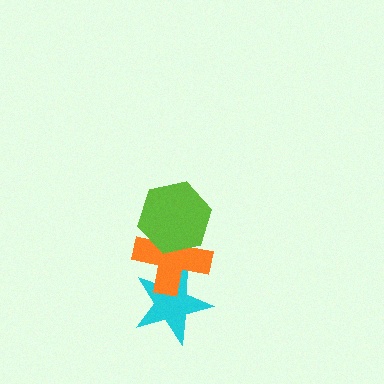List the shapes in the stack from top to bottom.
From top to bottom: the lime hexagon, the orange cross, the cyan star.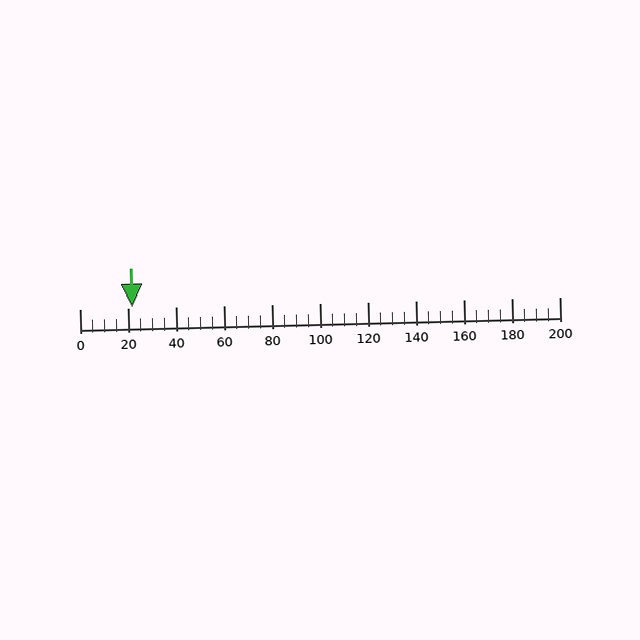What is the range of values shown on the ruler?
The ruler shows values from 0 to 200.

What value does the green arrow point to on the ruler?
The green arrow points to approximately 22.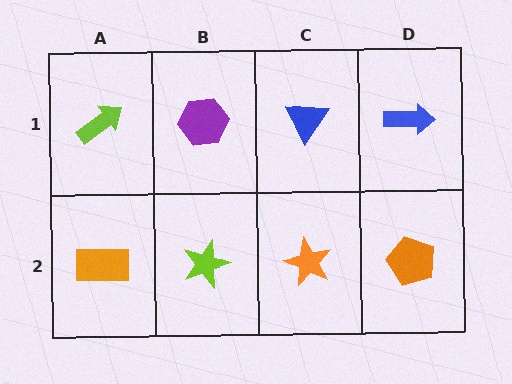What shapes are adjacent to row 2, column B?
A purple hexagon (row 1, column B), an orange rectangle (row 2, column A), an orange star (row 2, column C).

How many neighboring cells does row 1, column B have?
3.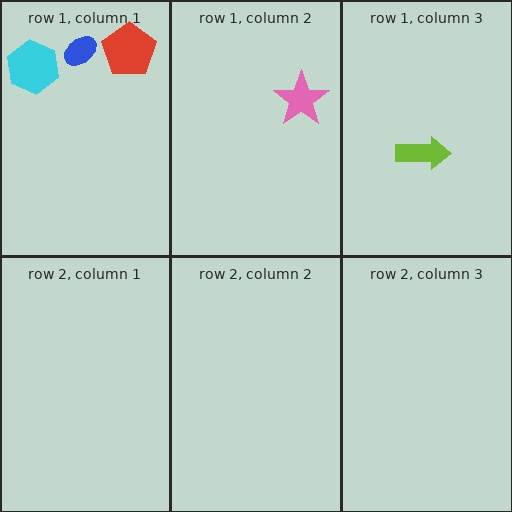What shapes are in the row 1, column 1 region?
The blue ellipse, the cyan hexagon, the red pentagon.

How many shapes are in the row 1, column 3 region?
1.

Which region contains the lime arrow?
The row 1, column 3 region.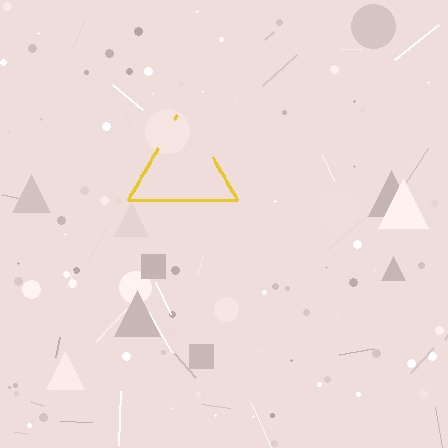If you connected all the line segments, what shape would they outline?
They would outline a triangle.